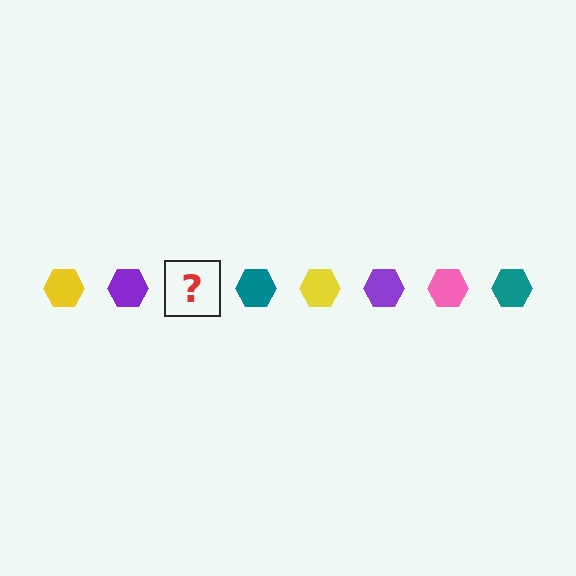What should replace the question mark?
The question mark should be replaced with a pink hexagon.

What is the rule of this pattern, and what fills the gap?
The rule is that the pattern cycles through yellow, purple, pink, teal hexagons. The gap should be filled with a pink hexagon.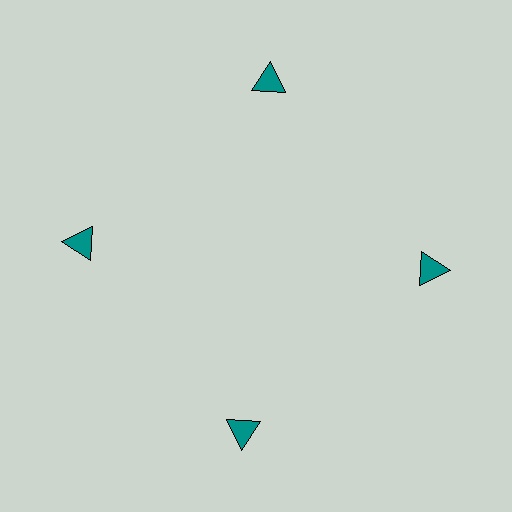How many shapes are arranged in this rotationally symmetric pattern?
There are 4 shapes, arranged in 4 groups of 1.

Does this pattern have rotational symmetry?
Yes, this pattern has 4-fold rotational symmetry. It looks the same after rotating 90 degrees around the center.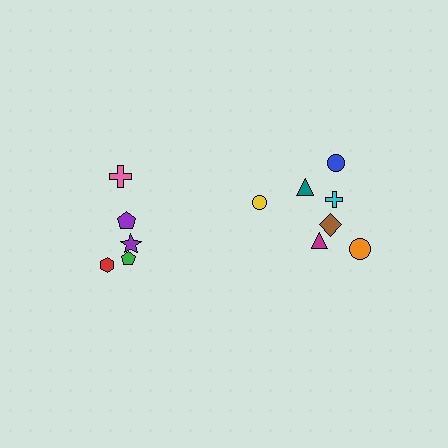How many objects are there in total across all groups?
There are 12 objects.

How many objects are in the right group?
There are 7 objects.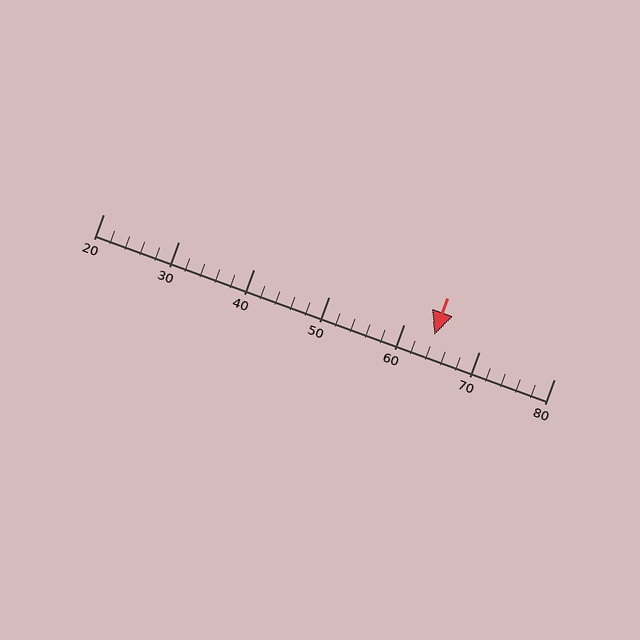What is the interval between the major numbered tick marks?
The major tick marks are spaced 10 units apart.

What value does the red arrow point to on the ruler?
The red arrow points to approximately 64.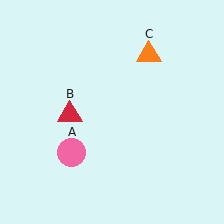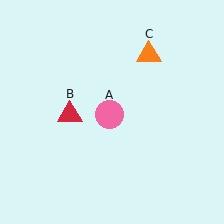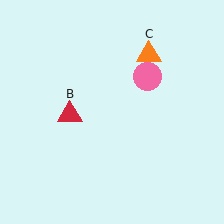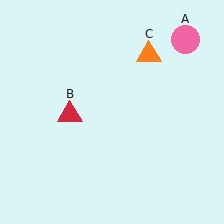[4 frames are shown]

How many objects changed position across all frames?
1 object changed position: pink circle (object A).